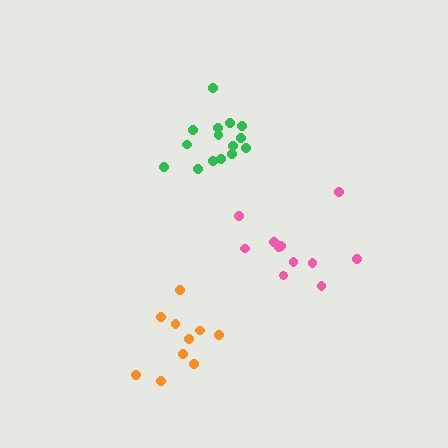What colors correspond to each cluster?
The clusters are colored: pink, orange, green.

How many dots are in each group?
Group 1: 11 dots, Group 2: 10 dots, Group 3: 15 dots (36 total).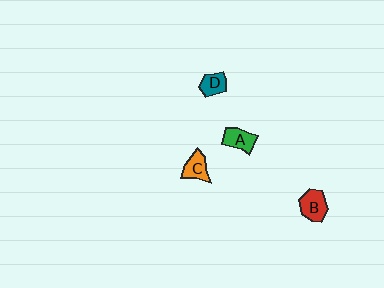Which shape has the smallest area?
Shape D (teal).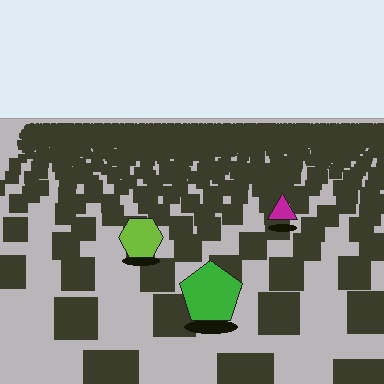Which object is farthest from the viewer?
The magenta triangle is farthest from the viewer. It appears smaller and the ground texture around it is denser.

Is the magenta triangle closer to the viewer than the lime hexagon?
No. The lime hexagon is closer — you can tell from the texture gradient: the ground texture is coarser near it.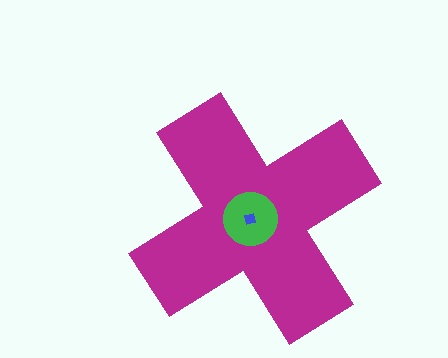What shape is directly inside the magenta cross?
The green circle.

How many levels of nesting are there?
3.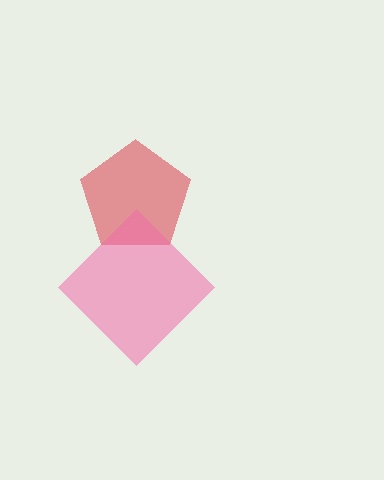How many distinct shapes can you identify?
There are 2 distinct shapes: a red pentagon, a pink diamond.